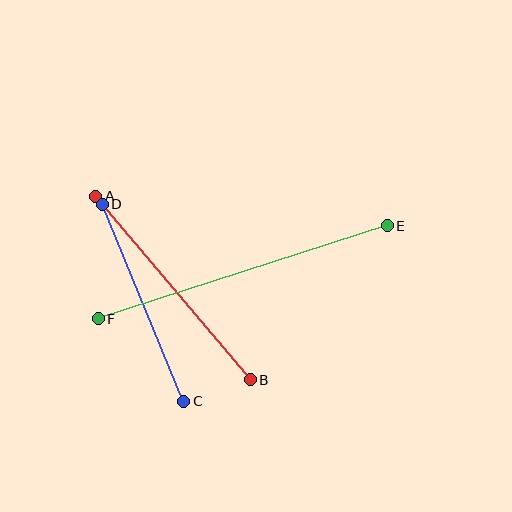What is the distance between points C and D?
The distance is approximately 213 pixels.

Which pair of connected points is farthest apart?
Points E and F are farthest apart.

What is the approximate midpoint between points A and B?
The midpoint is at approximately (173, 288) pixels.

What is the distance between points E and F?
The distance is approximately 304 pixels.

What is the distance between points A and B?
The distance is approximately 239 pixels.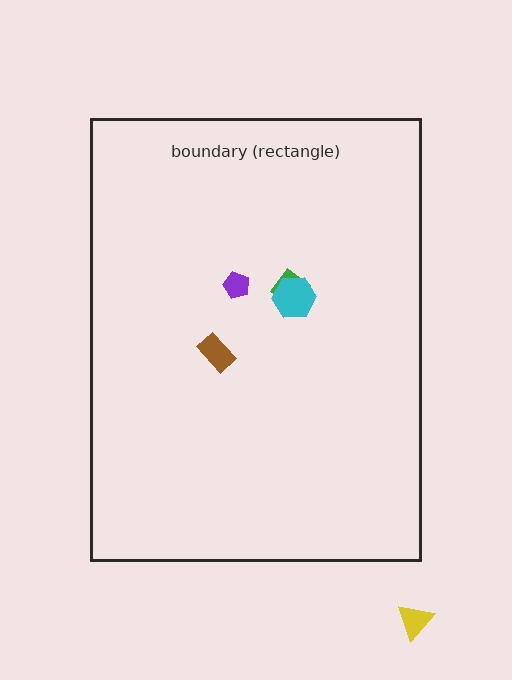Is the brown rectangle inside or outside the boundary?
Inside.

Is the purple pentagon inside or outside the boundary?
Inside.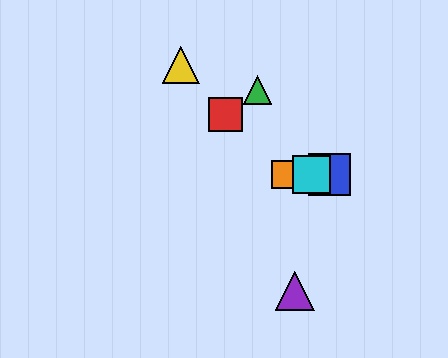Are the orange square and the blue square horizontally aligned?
Yes, both are at y≈175.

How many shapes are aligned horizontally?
3 shapes (the blue square, the orange square, the cyan square) are aligned horizontally.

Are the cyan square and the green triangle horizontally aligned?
No, the cyan square is at y≈175 and the green triangle is at y≈90.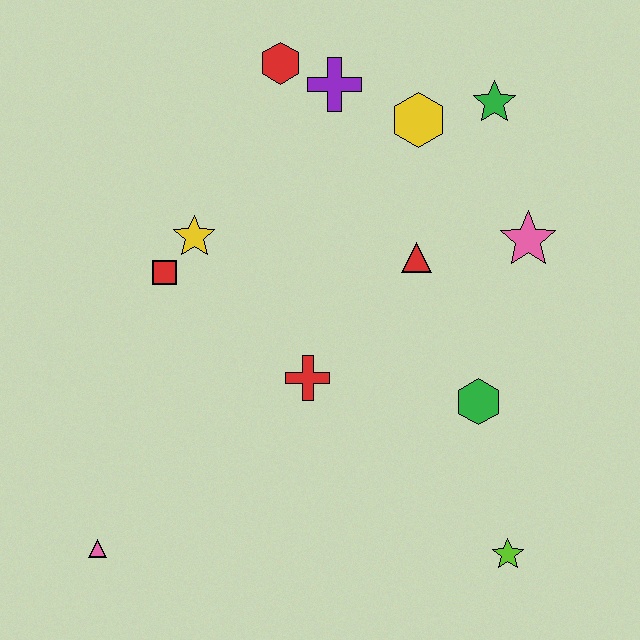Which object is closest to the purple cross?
The red hexagon is closest to the purple cross.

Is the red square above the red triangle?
No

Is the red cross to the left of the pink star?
Yes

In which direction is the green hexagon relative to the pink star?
The green hexagon is below the pink star.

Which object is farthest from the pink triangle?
The green star is farthest from the pink triangle.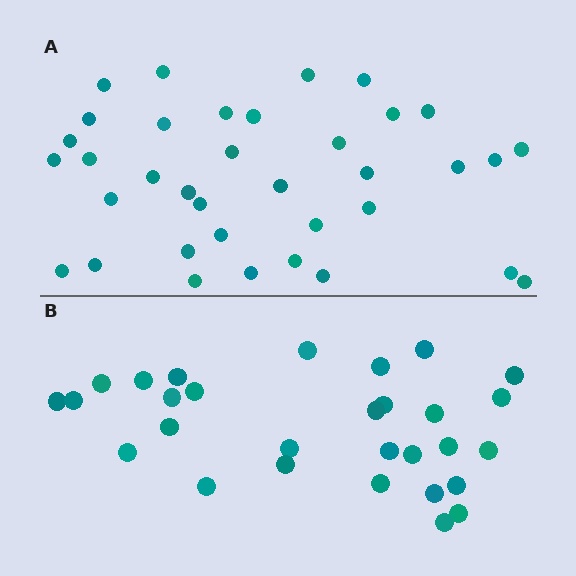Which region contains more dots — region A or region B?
Region A (the top region) has more dots.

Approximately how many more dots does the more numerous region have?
Region A has roughly 8 or so more dots than region B.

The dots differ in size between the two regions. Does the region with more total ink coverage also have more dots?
No. Region B has more total ink coverage because its dots are larger, but region A actually contains more individual dots. Total area can be misleading — the number of items is what matters here.